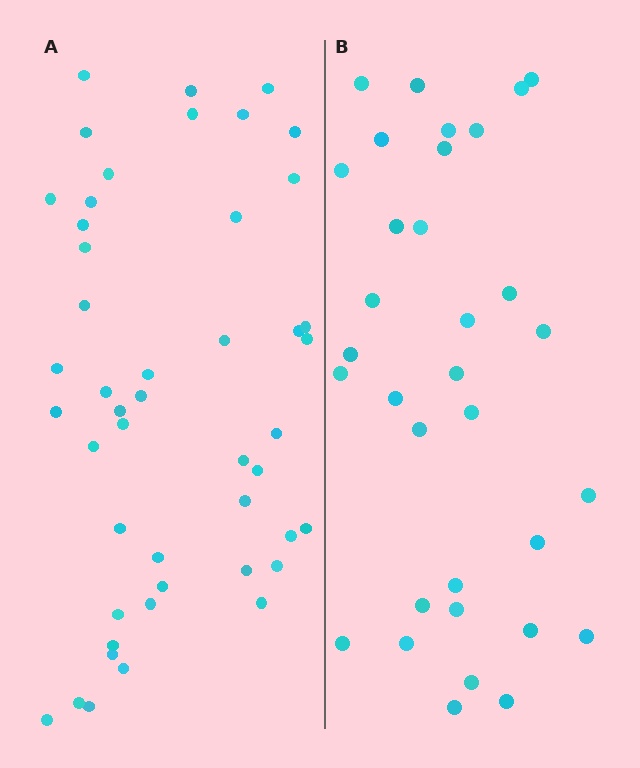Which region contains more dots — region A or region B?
Region A (the left region) has more dots.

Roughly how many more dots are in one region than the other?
Region A has approximately 15 more dots than region B.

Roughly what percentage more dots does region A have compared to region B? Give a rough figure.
About 40% more.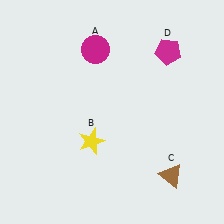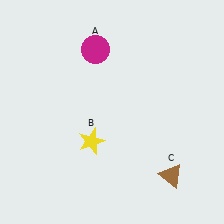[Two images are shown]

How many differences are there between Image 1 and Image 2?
There is 1 difference between the two images.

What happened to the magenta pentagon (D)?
The magenta pentagon (D) was removed in Image 2. It was in the top-right area of Image 1.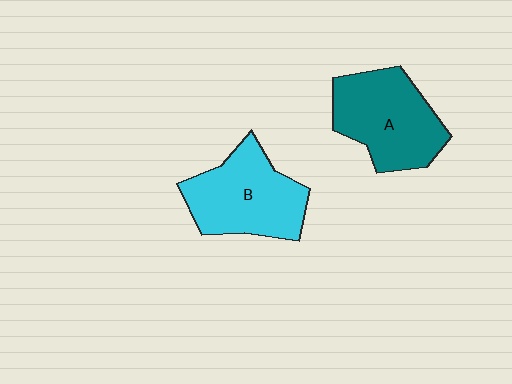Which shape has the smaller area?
Shape B (cyan).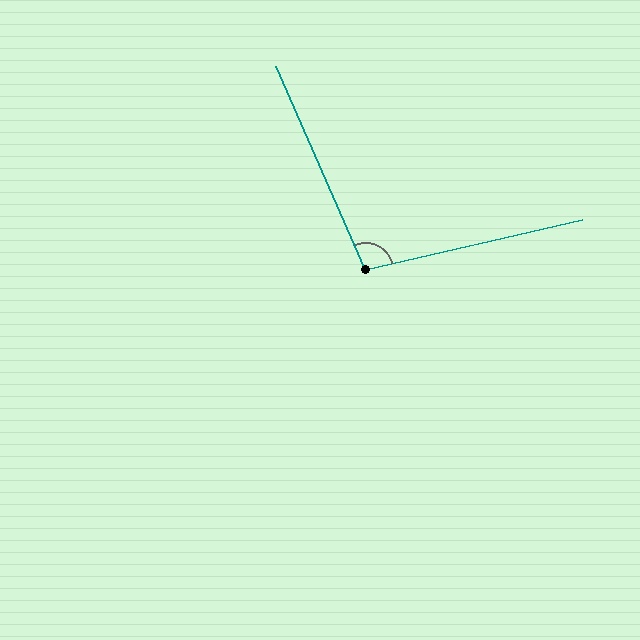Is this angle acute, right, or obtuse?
It is obtuse.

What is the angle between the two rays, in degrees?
Approximately 100 degrees.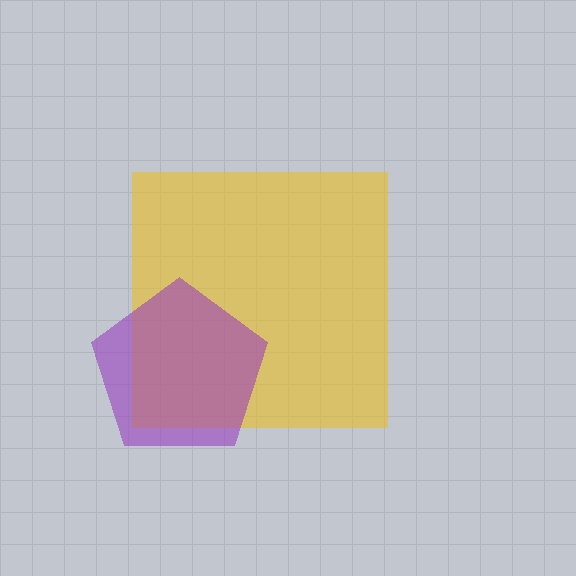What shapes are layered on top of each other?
The layered shapes are: a yellow square, a purple pentagon.